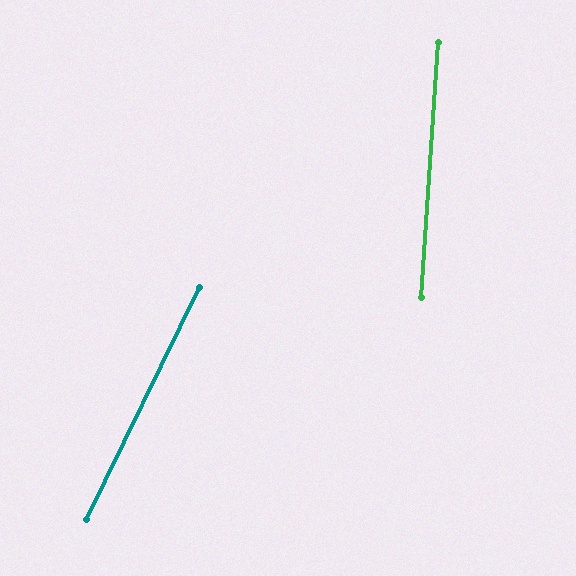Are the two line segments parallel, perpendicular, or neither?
Neither parallel nor perpendicular — they differ by about 22°.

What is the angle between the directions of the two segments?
Approximately 22 degrees.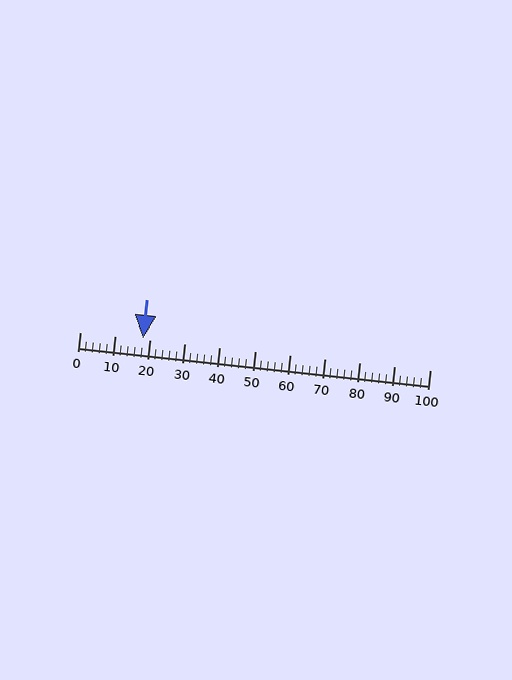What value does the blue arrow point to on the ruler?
The blue arrow points to approximately 18.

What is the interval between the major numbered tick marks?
The major tick marks are spaced 10 units apart.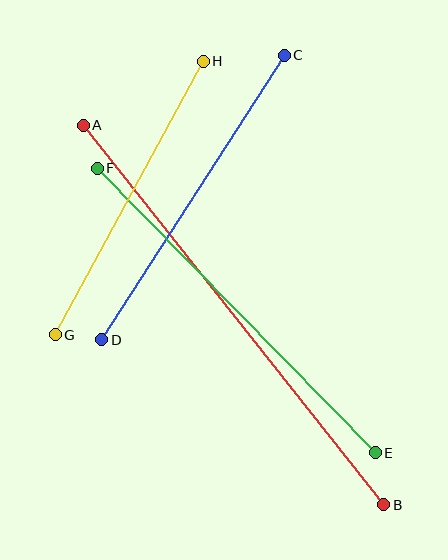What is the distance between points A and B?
The distance is approximately 484 pixels.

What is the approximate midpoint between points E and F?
The midpoint is at approximately (236, 311) pixels.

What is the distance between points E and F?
The distance is approximately 398 pixels.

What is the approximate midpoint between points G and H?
The midpoint is at approximately (129, 198) pixels.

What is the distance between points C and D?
The distance is approximately 338 pixels.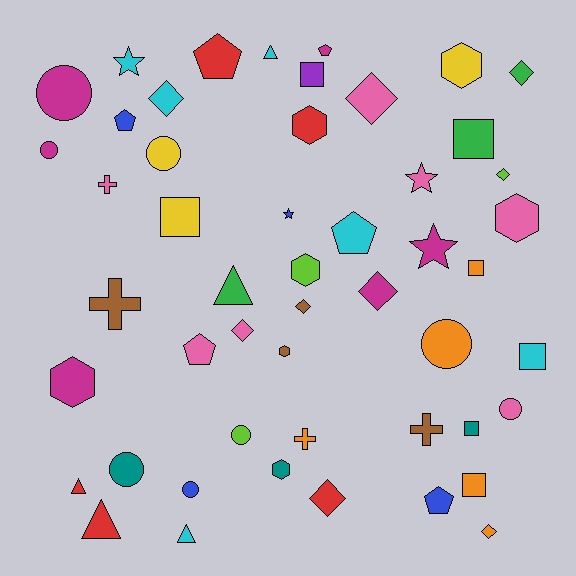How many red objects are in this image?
There are 5 red objects.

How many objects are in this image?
There are 50 objects.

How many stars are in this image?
There are 4 stars.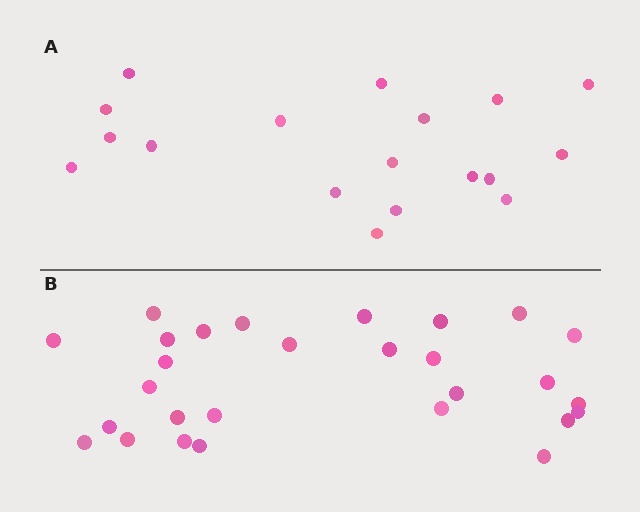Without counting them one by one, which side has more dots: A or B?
Region B (the bottom region) has more dots.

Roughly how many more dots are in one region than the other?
Region B has roughly 10 or so more dots than region A.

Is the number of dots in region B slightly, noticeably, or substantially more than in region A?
Region B has substantially more. The ratio is roughly 1.6 to 1.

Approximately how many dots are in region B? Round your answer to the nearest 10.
About 30 dots. (The exact count is 28, which rounds to 30.)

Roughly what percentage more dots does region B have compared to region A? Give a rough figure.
About 55% more.